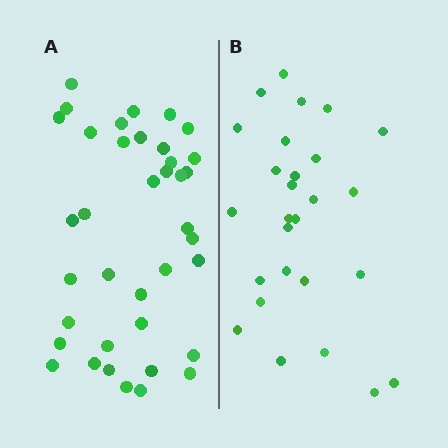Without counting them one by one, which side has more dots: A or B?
Region A (the left region) has more dots.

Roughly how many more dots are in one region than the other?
Region A has roughly 12 or so more dots than region B.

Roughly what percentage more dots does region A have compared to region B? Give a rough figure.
About 40% more.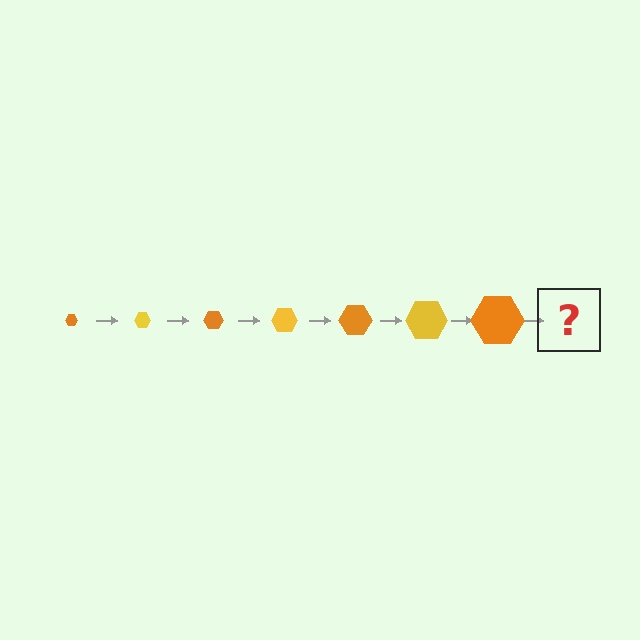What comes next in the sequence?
The next element should be a yellow hexagon, larger than the previous one.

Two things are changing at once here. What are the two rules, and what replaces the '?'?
The two rules are that the hexagon grows larger each step and the color cycles through orange and yellow. The '?' should be a yellow hexagon, larger than the previous one.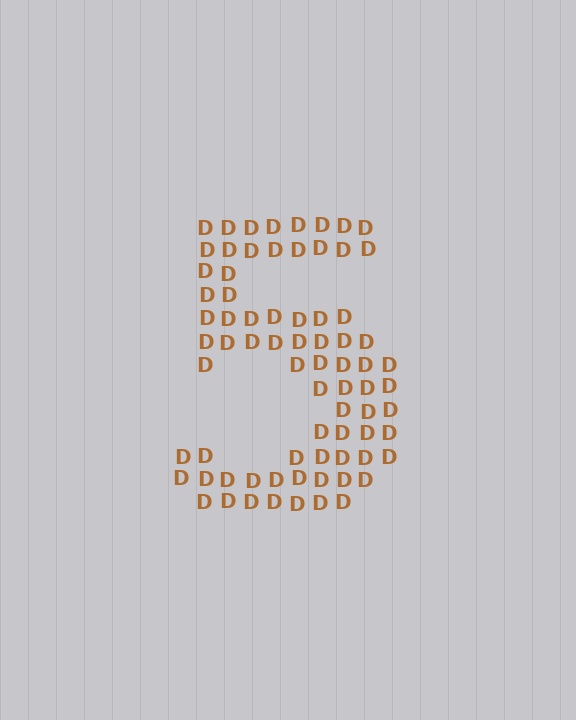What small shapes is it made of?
It is made of small letter D's.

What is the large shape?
The large shape is the digit 5.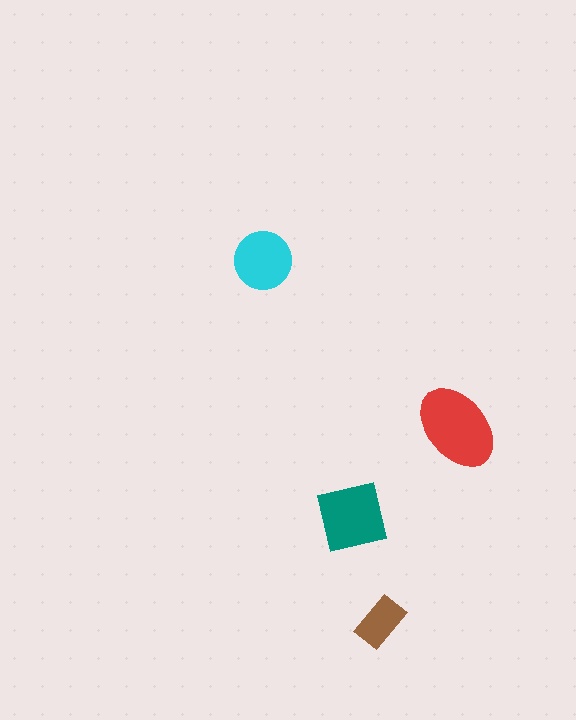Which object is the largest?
The red ellipse.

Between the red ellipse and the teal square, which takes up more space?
The red ellipse.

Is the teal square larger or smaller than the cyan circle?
Larger.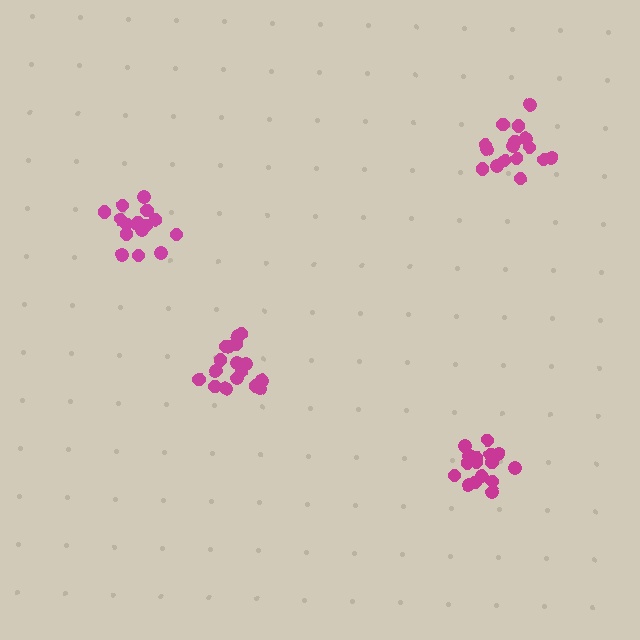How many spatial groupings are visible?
There are 4 spatial groupings.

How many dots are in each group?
Group 1: 17 dots, Group 2: 17 dots, Group 3: 16 dots, Group 4: 16 dots (66 total).